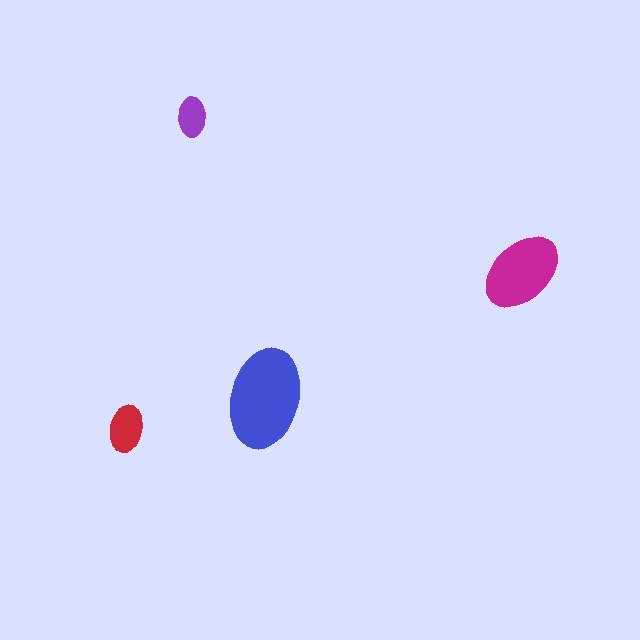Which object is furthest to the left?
The red ellipse is leftmost.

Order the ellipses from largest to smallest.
the blue one, the magenta one, the red one, the purple one.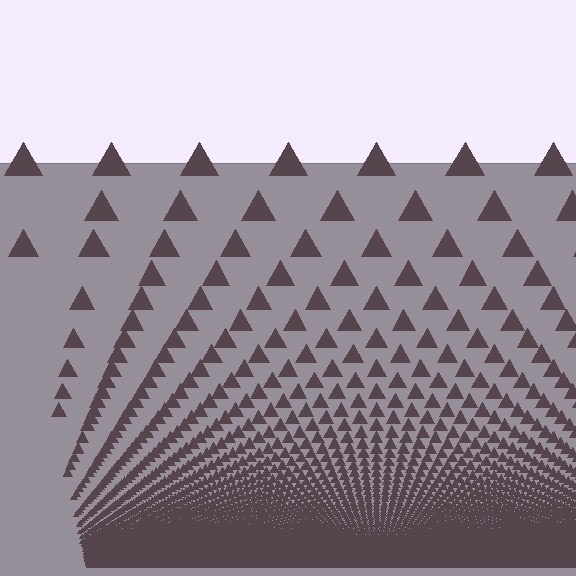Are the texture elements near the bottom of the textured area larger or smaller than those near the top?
Smaller. The gradient is inverted — elements near the bottom are smaller and denser.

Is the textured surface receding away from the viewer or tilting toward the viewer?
The surface appears to tilt toward the viewer. Texture elements get larger and sparser toward the top.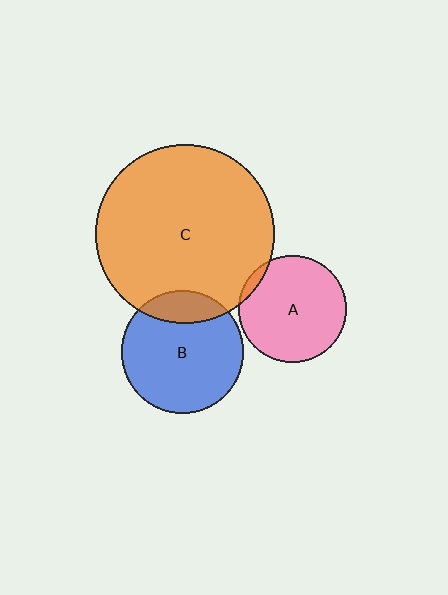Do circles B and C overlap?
Yes.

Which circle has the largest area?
Circle C (orange).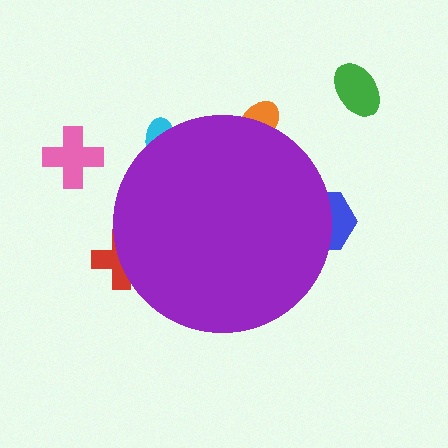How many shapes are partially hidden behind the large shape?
4 shapes are partially hidden.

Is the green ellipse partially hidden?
No, the green ellipse is fully visible.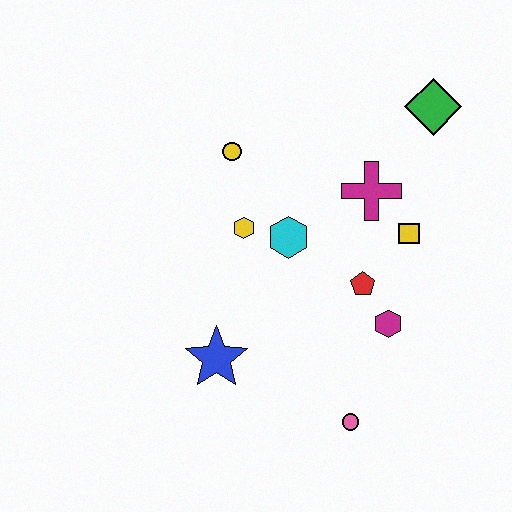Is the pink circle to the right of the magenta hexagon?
No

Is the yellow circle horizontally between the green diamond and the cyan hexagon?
No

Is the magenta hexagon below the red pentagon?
Yes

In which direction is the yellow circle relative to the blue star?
The yellow circle is above the blue star.